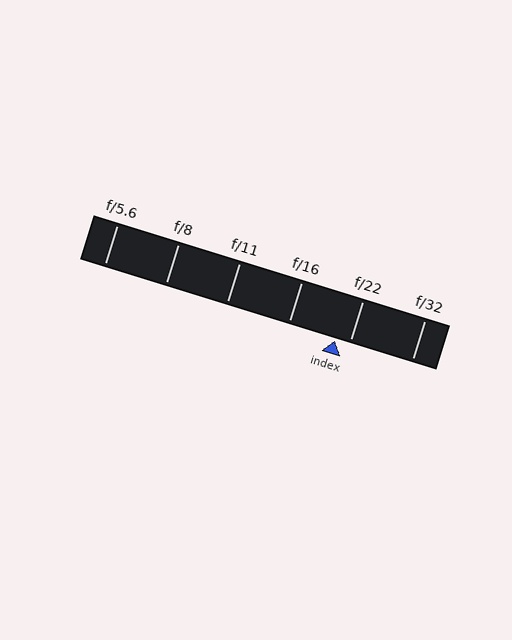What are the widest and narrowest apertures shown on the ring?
The widest aperture shown is f/5.6 and the narrowest is f/32.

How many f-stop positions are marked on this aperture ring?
There are 6 f-stop positions marked.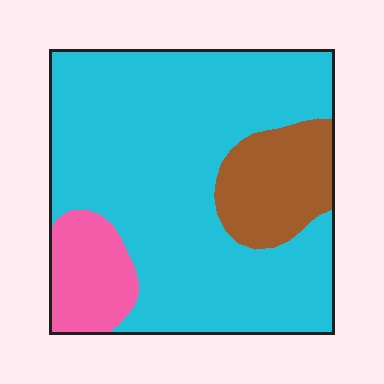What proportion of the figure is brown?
Brown covers roughly 15% of the figure.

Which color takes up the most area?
Cyan, at roughly 75%.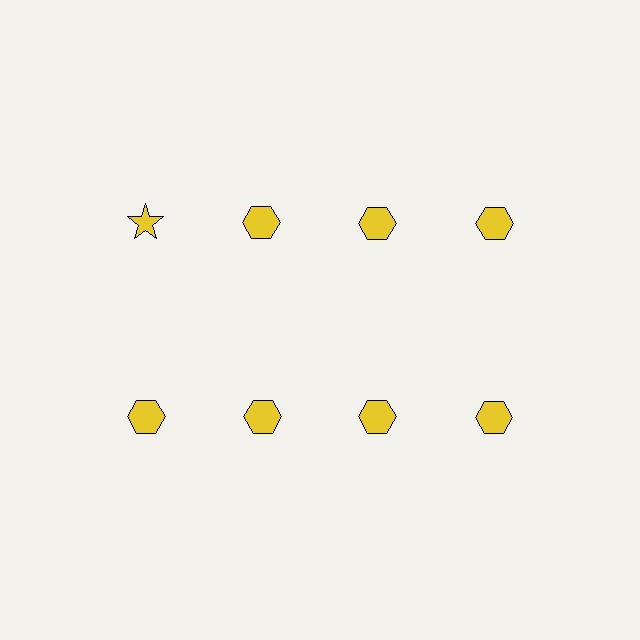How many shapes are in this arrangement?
There are 8 shapes arranged in a grid pattern.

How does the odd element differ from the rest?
It has a different shape: star instead of hexagon.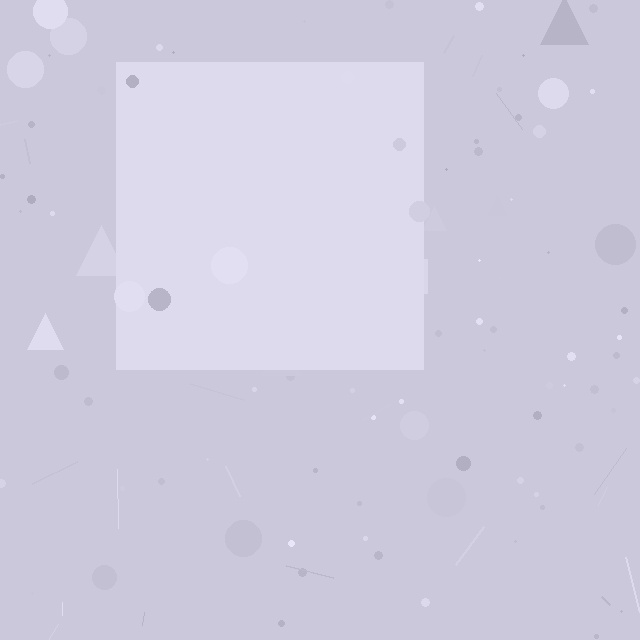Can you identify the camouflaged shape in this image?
The camouflaged shape is a square.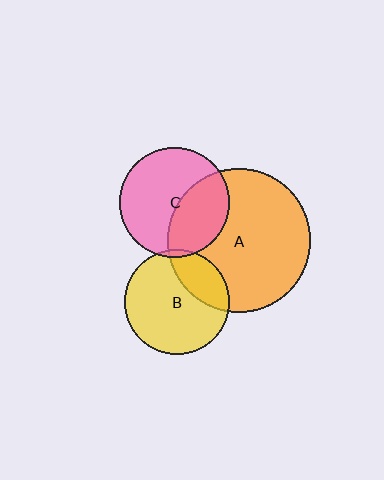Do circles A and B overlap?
Yes.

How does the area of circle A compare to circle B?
Approximately 1.8 times.